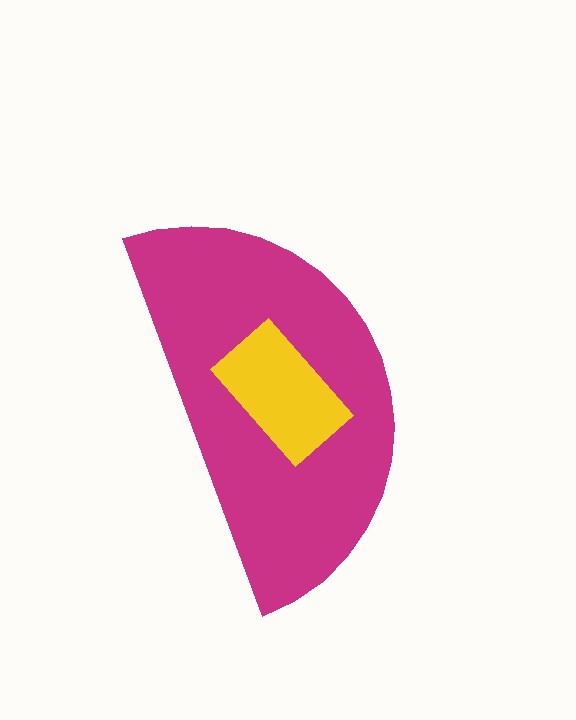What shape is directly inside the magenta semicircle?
The yellow rectangle.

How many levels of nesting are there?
2.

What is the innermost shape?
The yellow rectangle.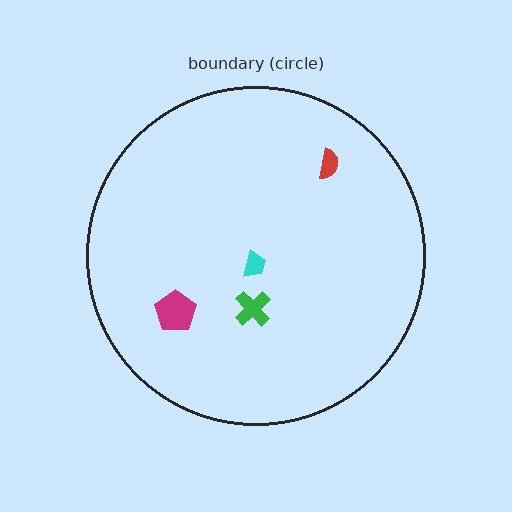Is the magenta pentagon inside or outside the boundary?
Inside.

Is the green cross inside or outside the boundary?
Inside.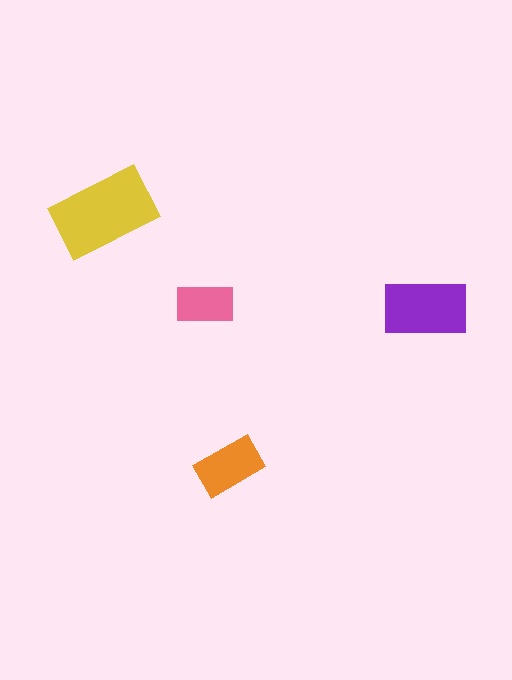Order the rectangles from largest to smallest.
the yellow one, the purple one, the orange one, the pink one.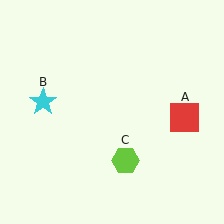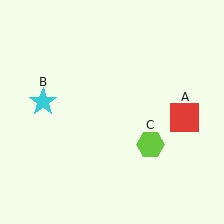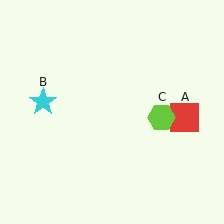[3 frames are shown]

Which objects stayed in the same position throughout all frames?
Red square (object A) and cyan star (object B) remained stationary.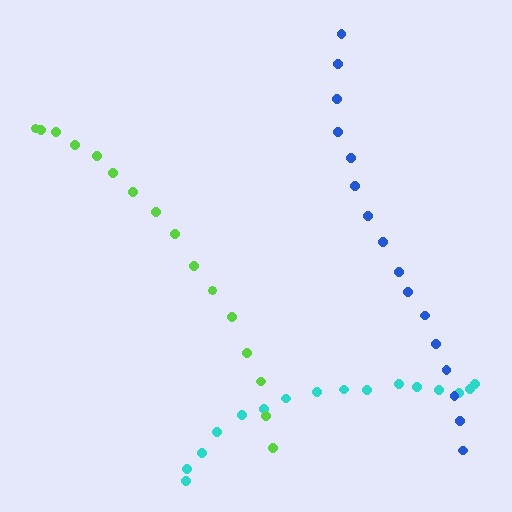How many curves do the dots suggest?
There are 3 distinct paths.